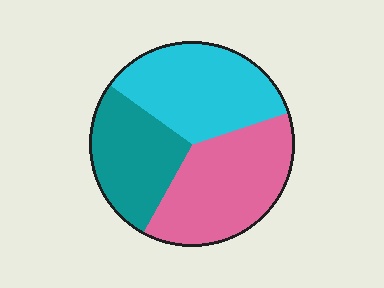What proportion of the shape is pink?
Pink covers roughly 40% of the shape.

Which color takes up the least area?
Teal, at roughly 25%.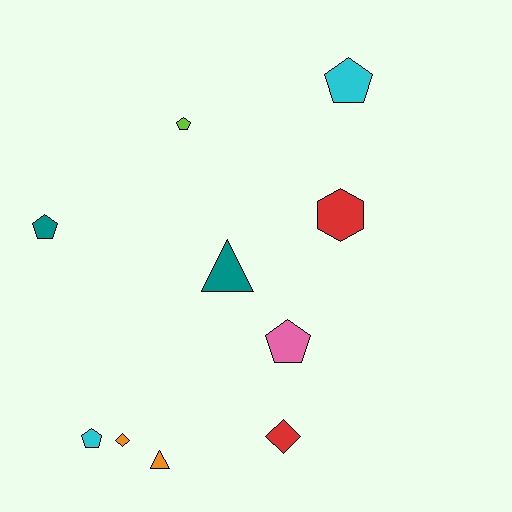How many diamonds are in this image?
There are 2 diamonds.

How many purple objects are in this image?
There are no purple objects.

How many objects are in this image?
There are 10 objects.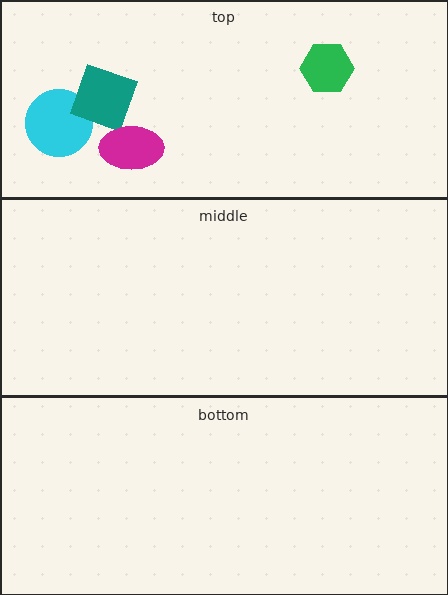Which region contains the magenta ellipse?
The top region.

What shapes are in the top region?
The cyan circle, the teal square, the magenta ellipse, the green hexagon.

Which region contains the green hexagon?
The top region.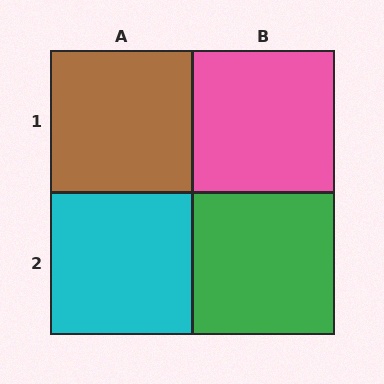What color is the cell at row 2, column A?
Cyan.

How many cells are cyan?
1 cell is cyan.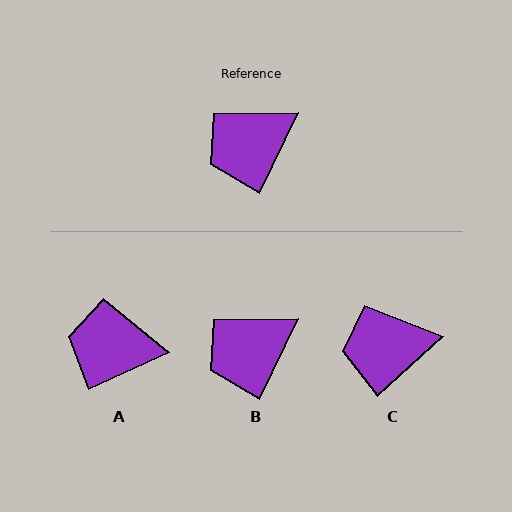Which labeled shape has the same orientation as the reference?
B.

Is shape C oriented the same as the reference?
No, it is off by about 22 degrees.